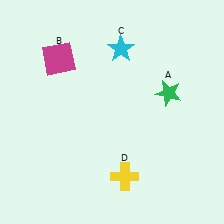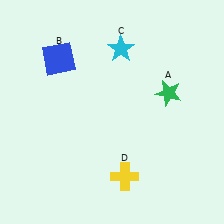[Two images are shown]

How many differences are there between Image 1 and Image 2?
There is 1 difference between the two images.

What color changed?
The square (B) changed from magenta in Image 1 to blue in Image 2.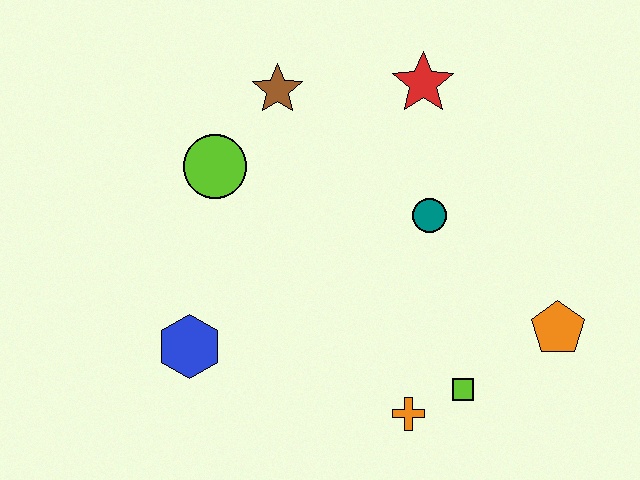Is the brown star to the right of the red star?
No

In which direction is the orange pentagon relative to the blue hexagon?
The orange pentagon is to the right of the blue hexagon.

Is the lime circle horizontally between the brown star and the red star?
No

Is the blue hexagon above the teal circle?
No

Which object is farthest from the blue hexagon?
The orange pentagon is farthest from the blue hexagon.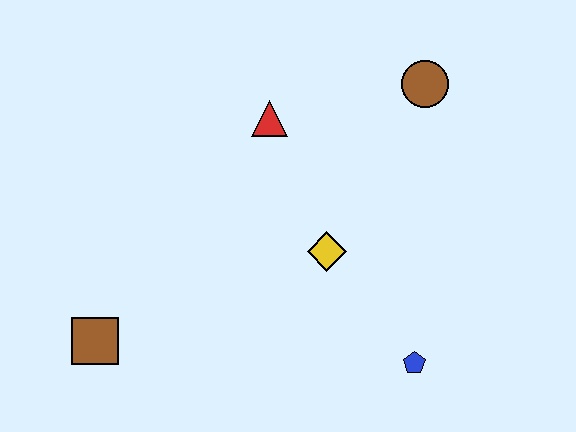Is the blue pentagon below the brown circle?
Yes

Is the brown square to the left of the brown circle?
Yes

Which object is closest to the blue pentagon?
The yellow diamond is closest to the blue pentagon.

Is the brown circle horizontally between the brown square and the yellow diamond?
No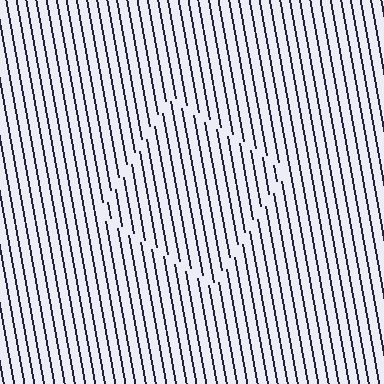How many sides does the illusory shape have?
4 sides — the line-ends trace a square.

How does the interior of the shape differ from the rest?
The interior of the shape contains the same grating, shifted by half a period — the contour is defined by the phase discontinuity where line-ends from the inner and outer gratings abut.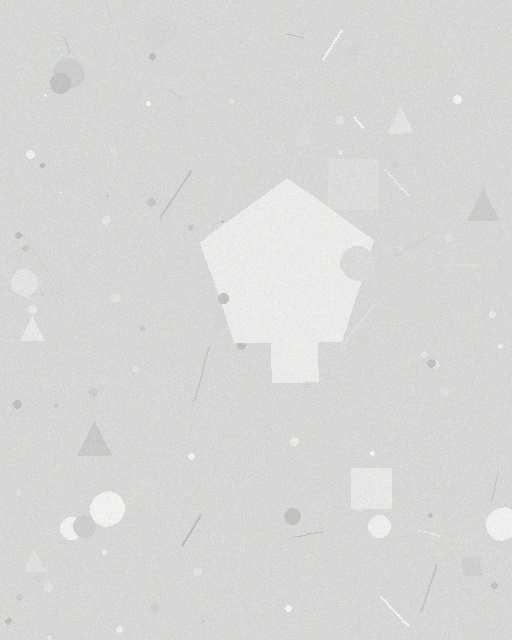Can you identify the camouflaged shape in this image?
The camouflaged shape is a pentagon.